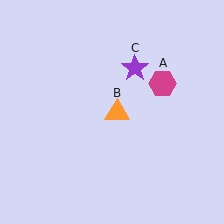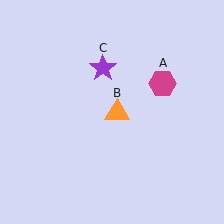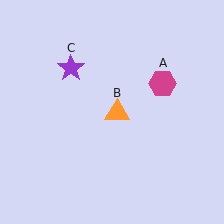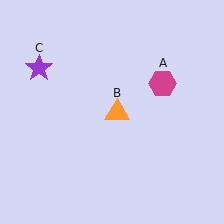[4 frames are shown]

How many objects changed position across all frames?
1 object changed position: purple star (object C).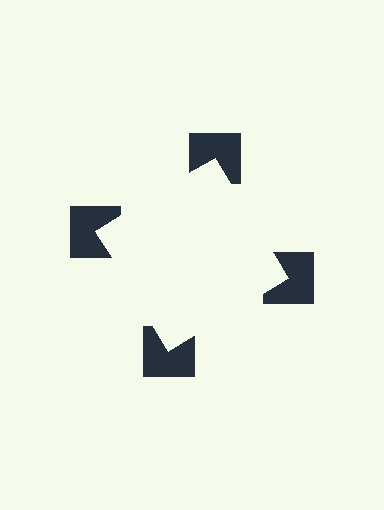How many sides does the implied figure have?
4 sides.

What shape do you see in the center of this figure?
An illusory square — its edges are inferred from the aligned wedge cuts in the notched squares, not physically drawn.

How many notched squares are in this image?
There are 4 — one at each vertex of the illusory square.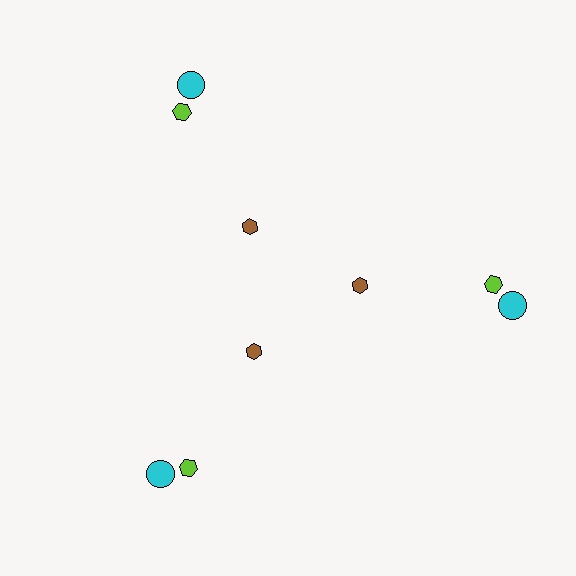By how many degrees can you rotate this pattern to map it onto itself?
The pattern maps onto itself every 120 degrees of rotation.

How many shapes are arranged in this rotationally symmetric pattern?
There are 9 shapes, arranged in 3 groups of 3.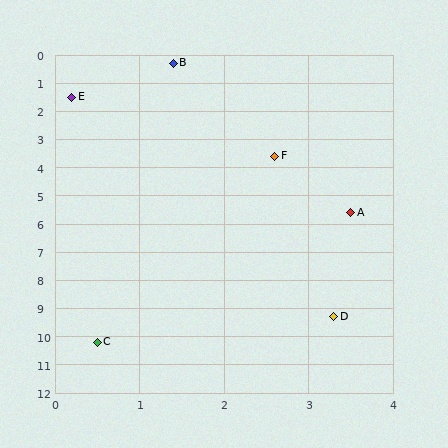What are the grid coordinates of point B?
Point B is at approximately (1.4, 0.3).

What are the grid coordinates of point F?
Point F is at approximately (2.6, 3.6).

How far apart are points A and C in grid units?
Points A and C are about 5.5 grid units apart.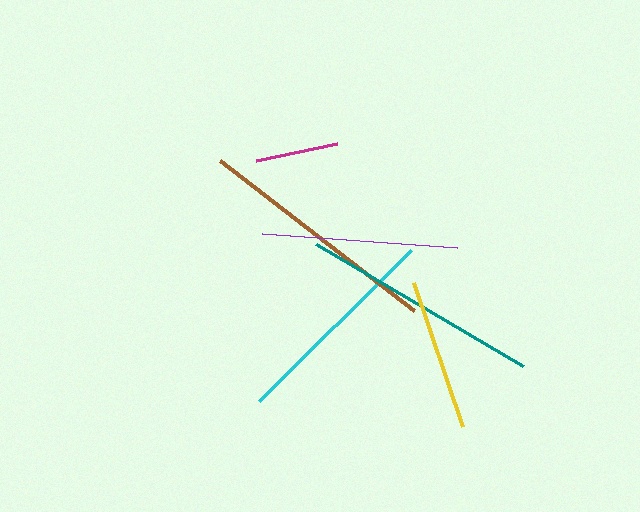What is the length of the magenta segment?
The magenta segment is approximately 82 pixels long.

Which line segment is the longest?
The brown line is the longest at approximately 244 pixels.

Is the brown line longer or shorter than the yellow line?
The brown line is longer than the yellow line.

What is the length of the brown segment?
The brown segment is approximately 244 pixels long.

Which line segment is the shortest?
The magenta line is the shortest at approximately 82 pixels.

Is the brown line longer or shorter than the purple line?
The brown line is longer than the purple line.